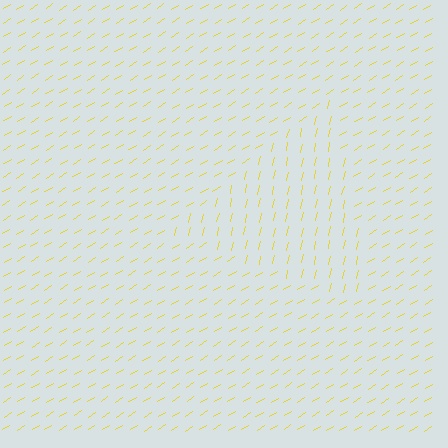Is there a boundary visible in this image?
Yes, there is a texture boundary formed by a change in line orientation.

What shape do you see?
I see a triangle.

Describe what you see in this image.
The image is filled with small yellow line segments. A triangle region in the image has lines oriented differently from the surrounding lines, creating a visible texture boundary.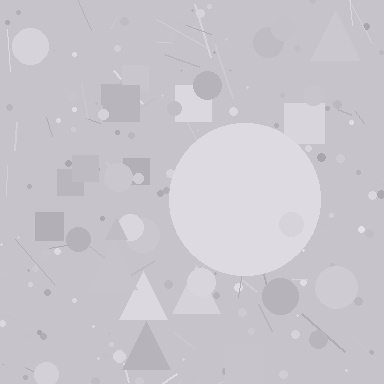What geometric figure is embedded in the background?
A circle is embedded in the background.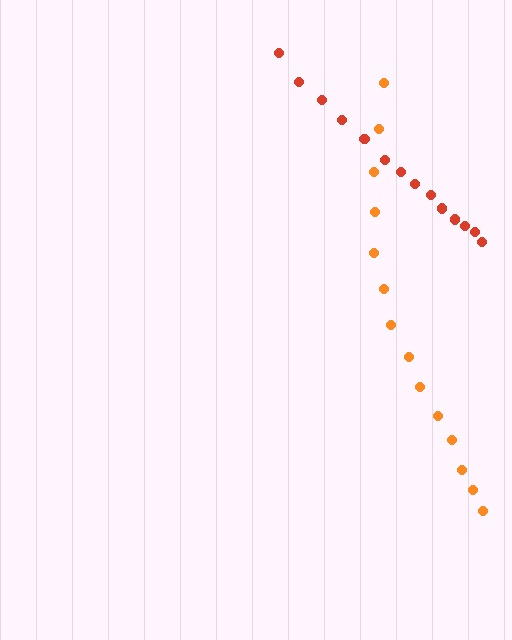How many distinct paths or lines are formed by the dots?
There are 2 distinct paths.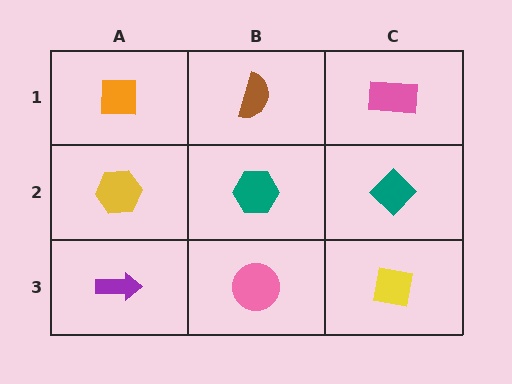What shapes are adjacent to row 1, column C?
A teal diamond (row 2, column C), a brown semicircle (row 1, column B).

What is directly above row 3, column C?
A teal diamond.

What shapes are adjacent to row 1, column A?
A yellow hexagon (row 2, column A), a brown semicircle (row 1, column B).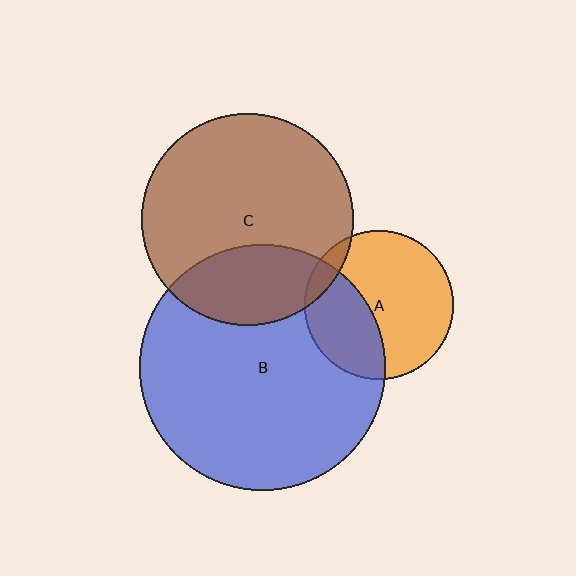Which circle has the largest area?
Circle B (blue).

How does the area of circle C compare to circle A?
Approximately 2.0 times.